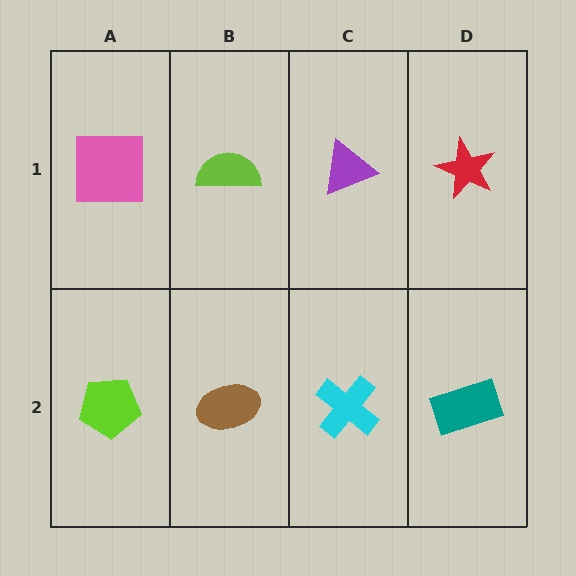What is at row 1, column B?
A lime semicircle.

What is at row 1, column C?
A purple triangle.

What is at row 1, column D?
A red star.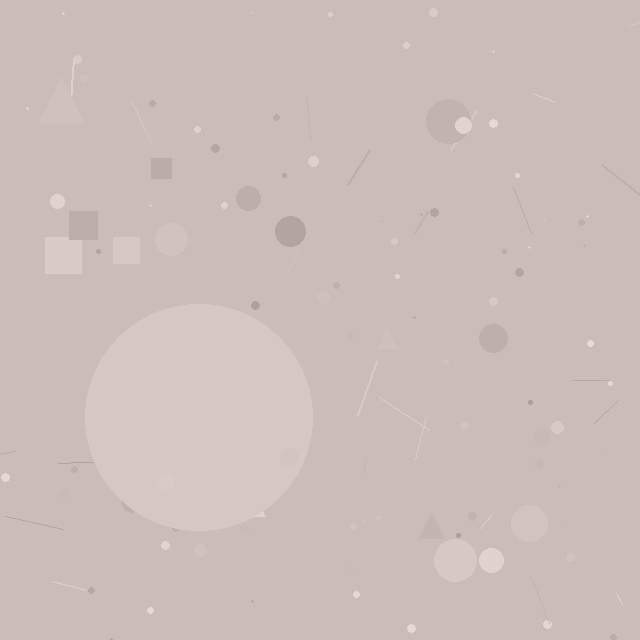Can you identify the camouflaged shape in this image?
The camouflaged shape is a circle.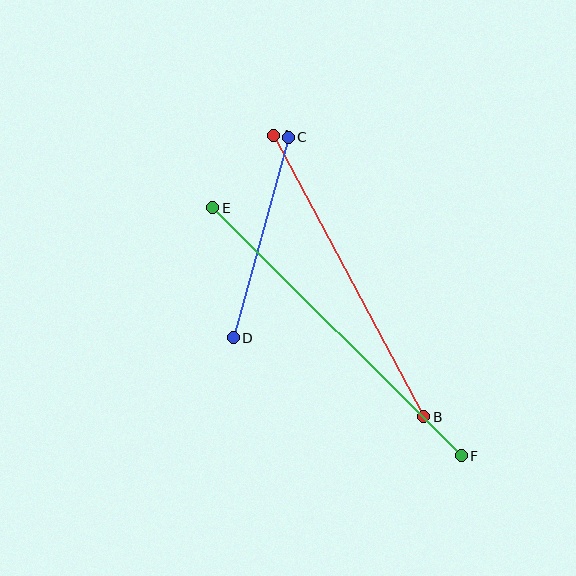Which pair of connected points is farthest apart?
Points E and F are farthest apart.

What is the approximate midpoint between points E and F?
The midpoint is at approximately (337, 332) pixels.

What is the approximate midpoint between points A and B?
The midpoint is at approximately (348, 276) pixels.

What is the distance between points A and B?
The distance is approximately 319 pixels.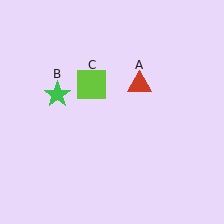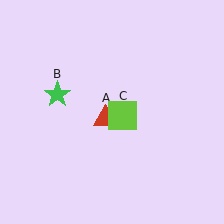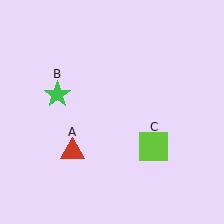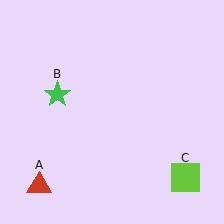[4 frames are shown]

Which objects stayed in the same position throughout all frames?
Green star (object B) remained stationary.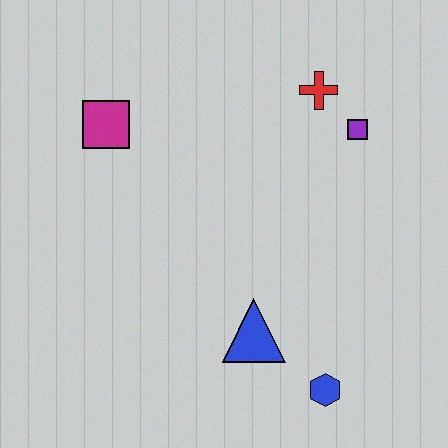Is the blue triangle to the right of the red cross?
No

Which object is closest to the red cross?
The purple square is closest to the red cross.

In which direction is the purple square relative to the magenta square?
The purple square is to the right of the magenta square.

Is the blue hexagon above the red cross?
No